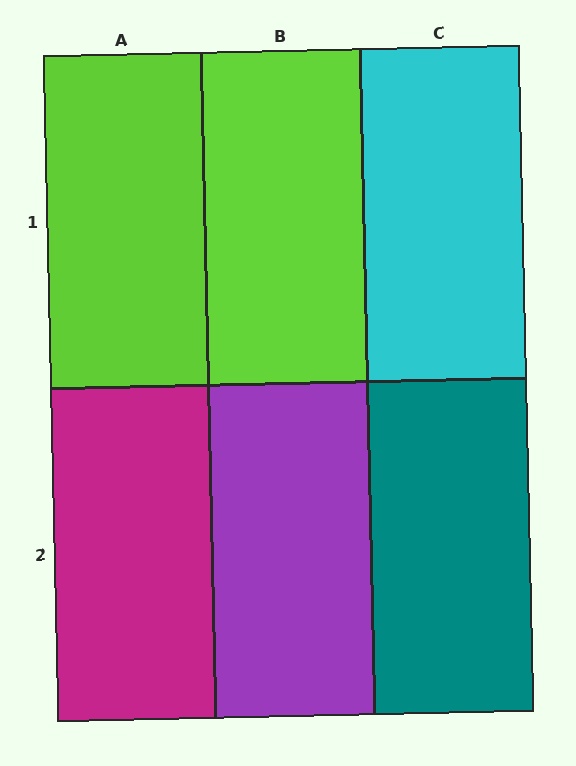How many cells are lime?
2 cells are lime.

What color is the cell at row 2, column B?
Purple.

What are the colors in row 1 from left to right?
Lime, lime, cyan.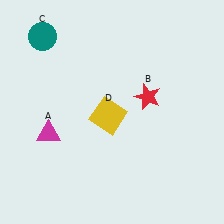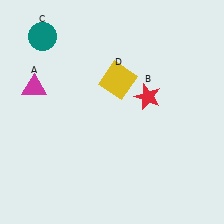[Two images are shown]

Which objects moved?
The objects that moved are: the magenta triangle (A), the yellow square (D).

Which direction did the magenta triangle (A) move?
The magenta triangle (A) moved up.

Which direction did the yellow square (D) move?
The yellow square (D) moved up.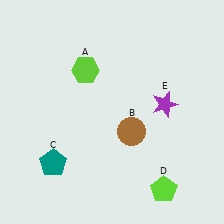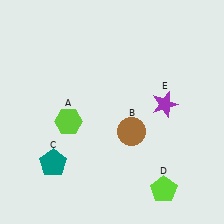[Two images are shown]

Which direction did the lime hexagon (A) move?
The lime hexagon (A) moved down.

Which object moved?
The lime hexagon (A) moved down.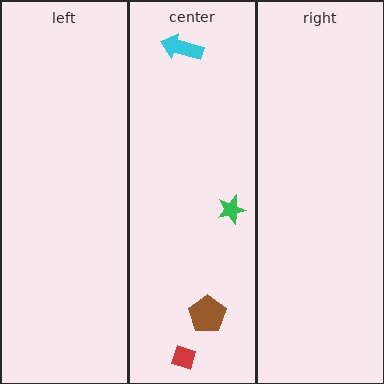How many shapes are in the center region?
4.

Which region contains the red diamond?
The center region.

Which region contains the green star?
The center region.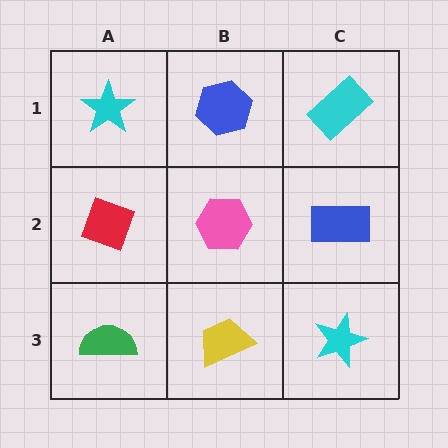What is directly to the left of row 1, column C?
A blue hexagon.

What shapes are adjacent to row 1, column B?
A pink hexagon (row 2, column B), a cyan star (row 1, column A), a cyan rectangle (row 1, column C).